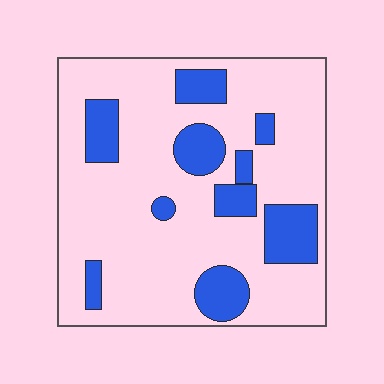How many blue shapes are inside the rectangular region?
10.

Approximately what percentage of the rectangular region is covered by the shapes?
Approximately 20%.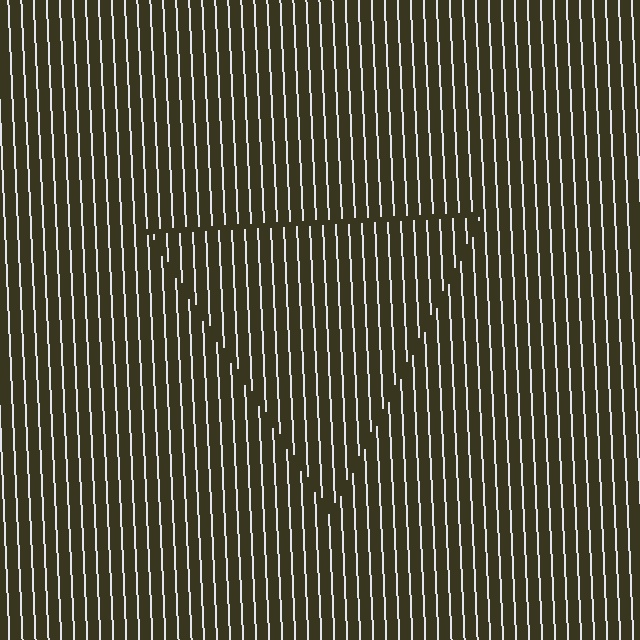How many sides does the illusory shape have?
3 sides — the line-ends trace a triangle.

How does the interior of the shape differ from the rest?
The interior of the shape contains the same grating, shifted by half a period — the contour is defined by the phase discontinuity where line-ends from the inner and outer gratings abut.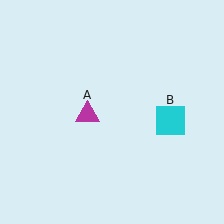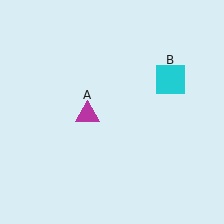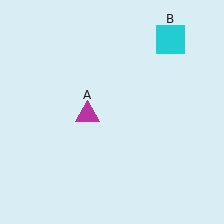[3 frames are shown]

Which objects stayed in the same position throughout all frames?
Magenta triangle (object A) remained stationary.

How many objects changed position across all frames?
1 object changed position: cyan square (object B).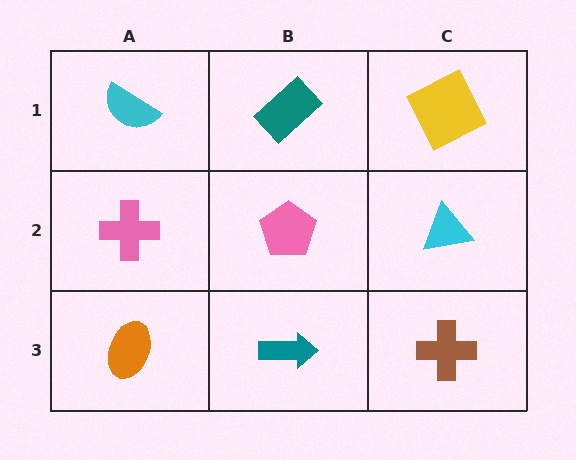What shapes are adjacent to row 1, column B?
A pink pentagon (row 2, column B), a cyan semicircle (row 1, column A), a yellow square (row 1, column C).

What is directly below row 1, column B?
A pink pentagon.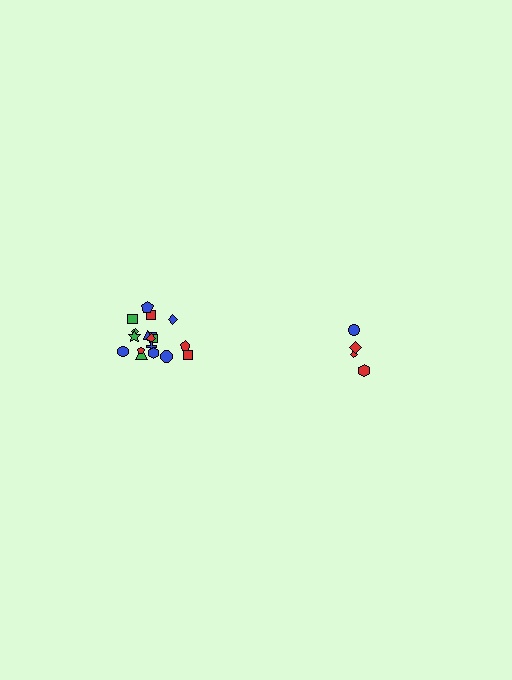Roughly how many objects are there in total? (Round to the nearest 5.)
Roughly 20 objects in total.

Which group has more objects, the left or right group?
The left group.